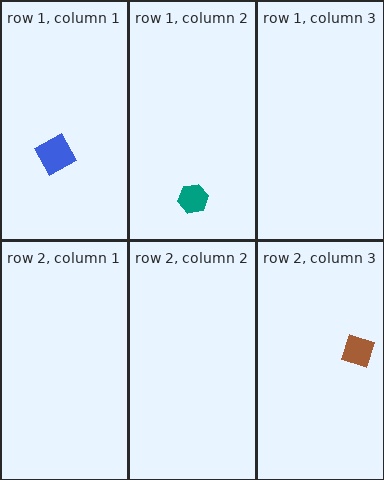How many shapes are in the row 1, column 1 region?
1.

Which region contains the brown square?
The row 2, column 3 region.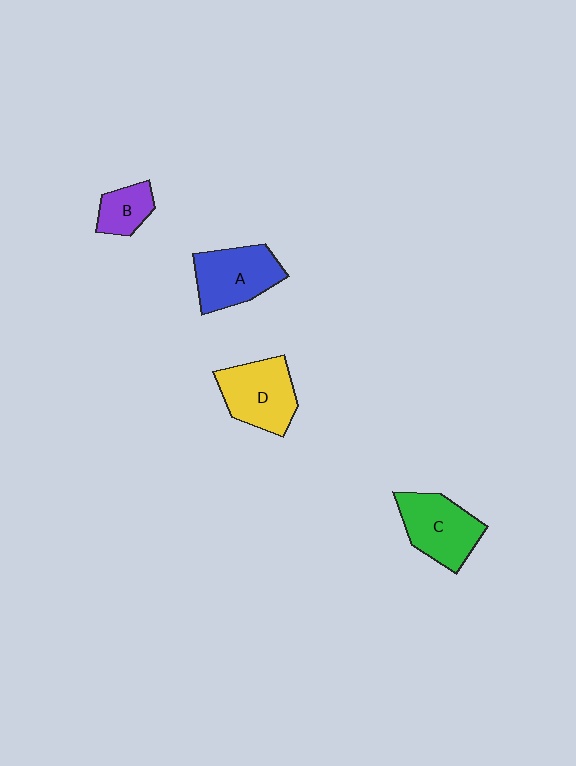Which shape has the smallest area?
Shape B (purple).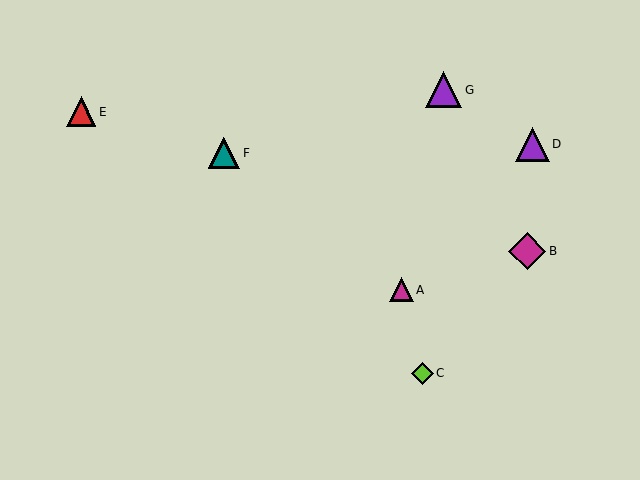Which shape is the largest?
The magenta diamond (labeled B) is the largest.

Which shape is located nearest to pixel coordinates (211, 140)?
The teal triangle (labeled F) at (224, 153) is nearest to that location.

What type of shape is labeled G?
Shape G is a purple triangle.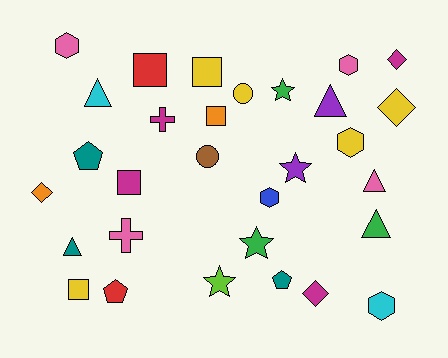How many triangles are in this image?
There are 5 triangles.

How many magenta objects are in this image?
There are 4 magenta objects.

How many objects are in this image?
There are 30 objects.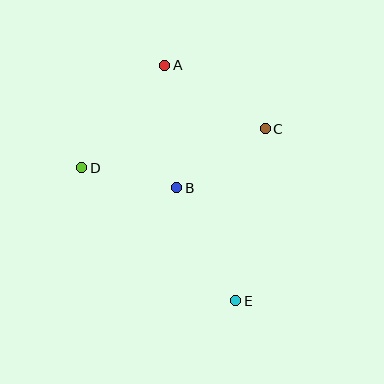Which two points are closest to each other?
Points B and D are closest to each other.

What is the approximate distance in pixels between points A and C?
The distance between A and C is approximately 119 pixels.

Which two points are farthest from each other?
Points A and E are farthest from each other.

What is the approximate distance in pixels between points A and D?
The distance between A and D is approximately 132 pixels.